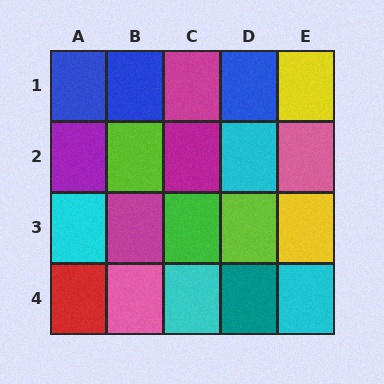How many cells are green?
1 cell is green.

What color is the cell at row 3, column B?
Magenta.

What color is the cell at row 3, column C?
Green.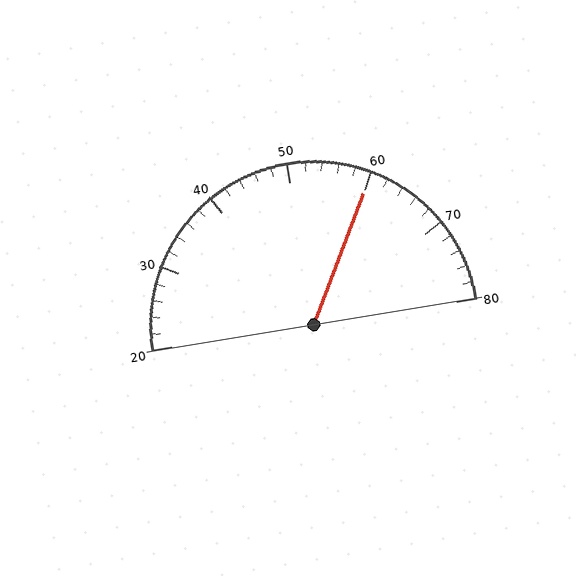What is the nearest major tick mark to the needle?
The nearest major tick mark is 60.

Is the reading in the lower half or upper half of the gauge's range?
The reading is in the upper half of the range (20 to 80).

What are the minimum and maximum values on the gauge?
The gauge ranges from 20 to 80.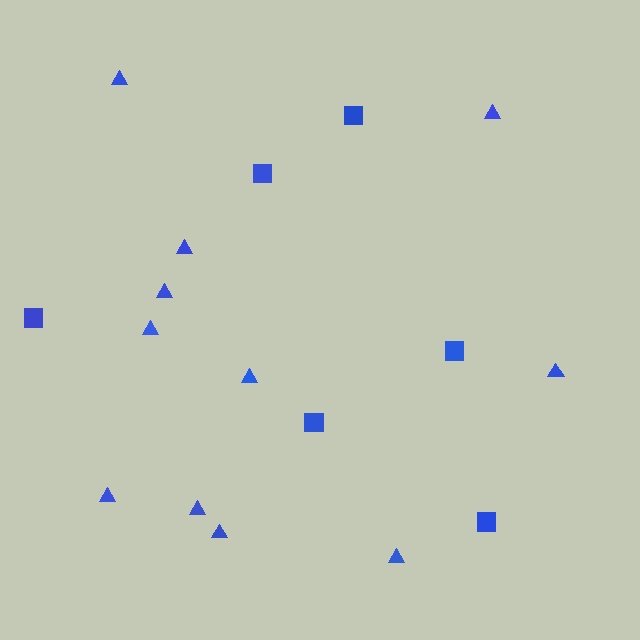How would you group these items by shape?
There are 2 groups: one group of squares (6) and one group of triangles (11).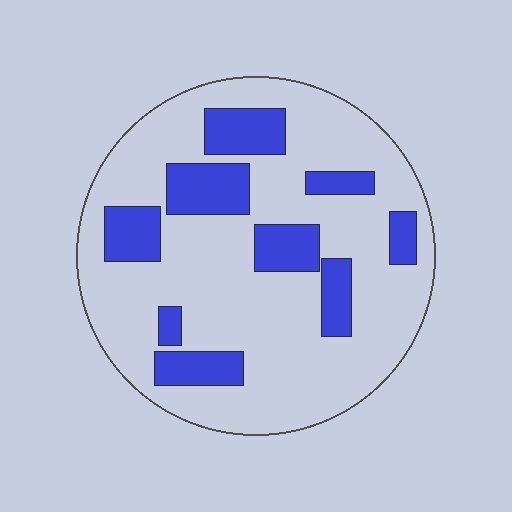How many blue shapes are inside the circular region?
9.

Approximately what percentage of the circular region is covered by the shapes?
Approximately 25%.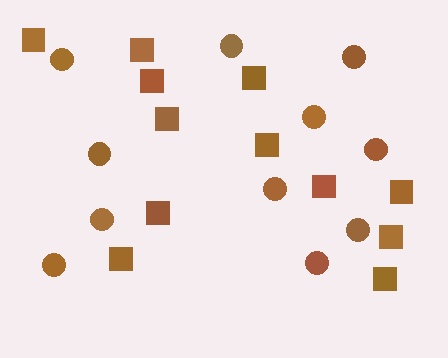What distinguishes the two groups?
There are 2 groups: one group of circles (11) and one group of squares (12).